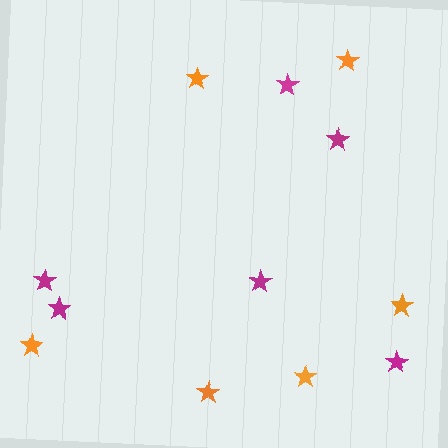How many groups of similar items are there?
There are 2 groups: one group of orange stars (6) and one group of magenta stars (6).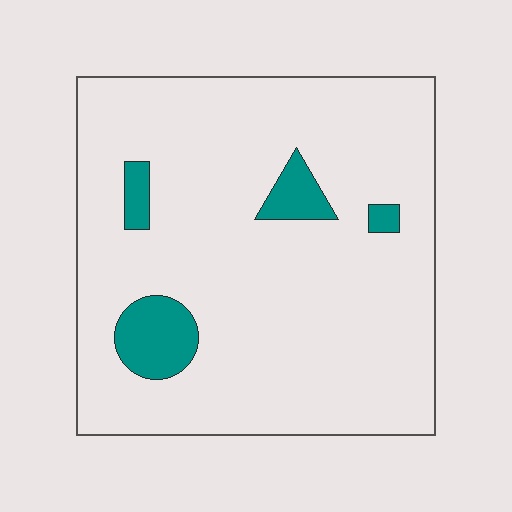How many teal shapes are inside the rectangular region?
4.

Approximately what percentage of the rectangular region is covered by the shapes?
Approximately 10%.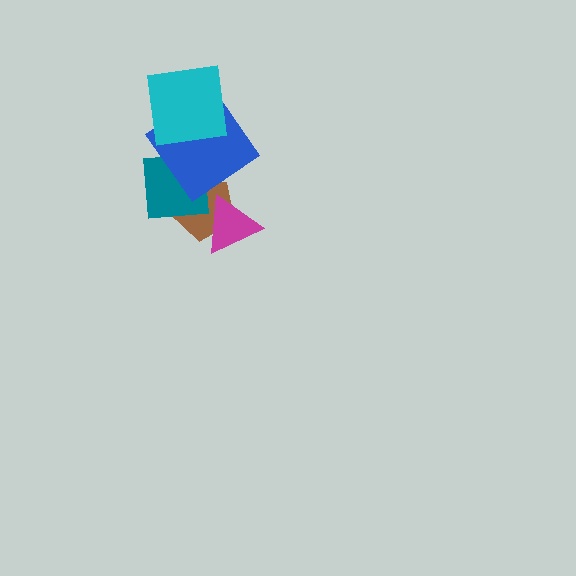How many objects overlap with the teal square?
2 objects overlap with the teal square.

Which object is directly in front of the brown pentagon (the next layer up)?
The teal square is directly in front of the brown pentagon.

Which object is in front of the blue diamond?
The cyan square is in front of the blue diamond.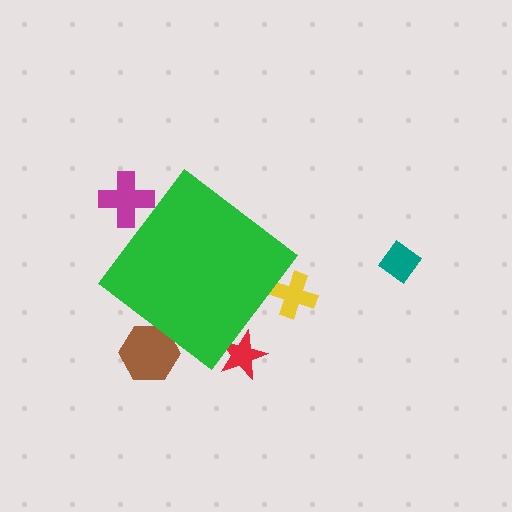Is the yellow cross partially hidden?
Yes, the yellow cross is partially hidden behind the green diamond.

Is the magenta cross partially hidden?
Yes, the magenta cross is partially hidden behind the green diamond.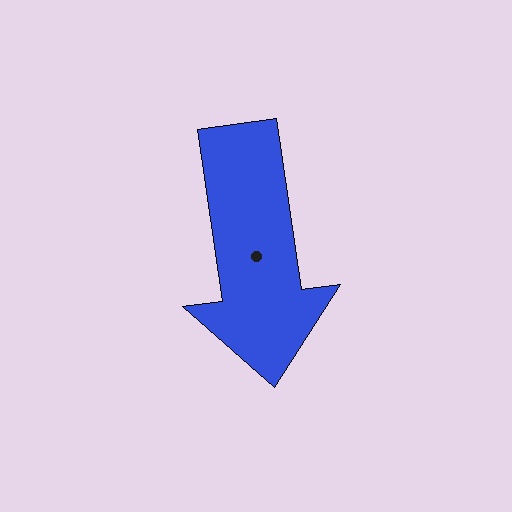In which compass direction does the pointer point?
South.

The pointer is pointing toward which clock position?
Roughly 6 o'clock.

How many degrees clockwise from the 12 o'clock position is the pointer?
Approximately 172 degrees.